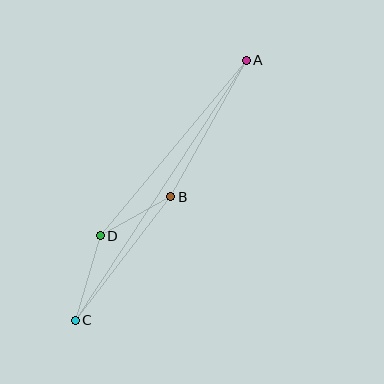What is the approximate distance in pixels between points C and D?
The distance between C and D is approximately 88 pixels.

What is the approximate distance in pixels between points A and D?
The distance between A and D is approximately 228 pixels.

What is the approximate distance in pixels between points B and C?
The distance between B and C is approximately 156 pixels.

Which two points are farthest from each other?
Points A and C are farthest from each other.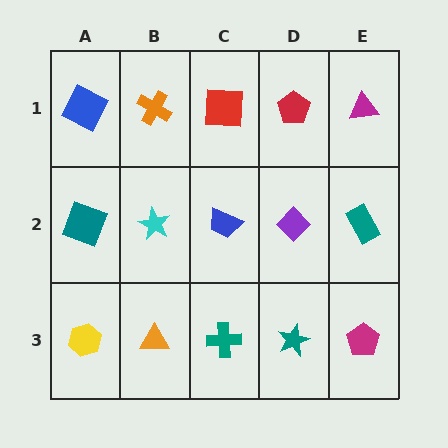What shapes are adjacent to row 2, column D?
A red pentagon (row 1, column D), a teal star (row 3, column D), a blue trapezoid (row 2, column C), a teal rectangle (row 2, column E).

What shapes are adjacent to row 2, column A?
A blue square (row 1, column A), a yellow hexagon (row 3, column A), a cyan star (row 2, column B).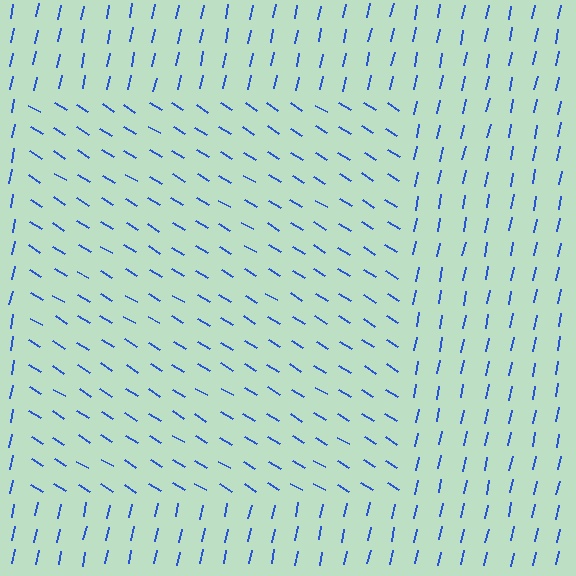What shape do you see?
I see a rectangle.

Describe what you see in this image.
The image is filled with small blue line segments. A rectangle region in the image has lines oriented differently from the surrounding lines, creating a visible texture boundary.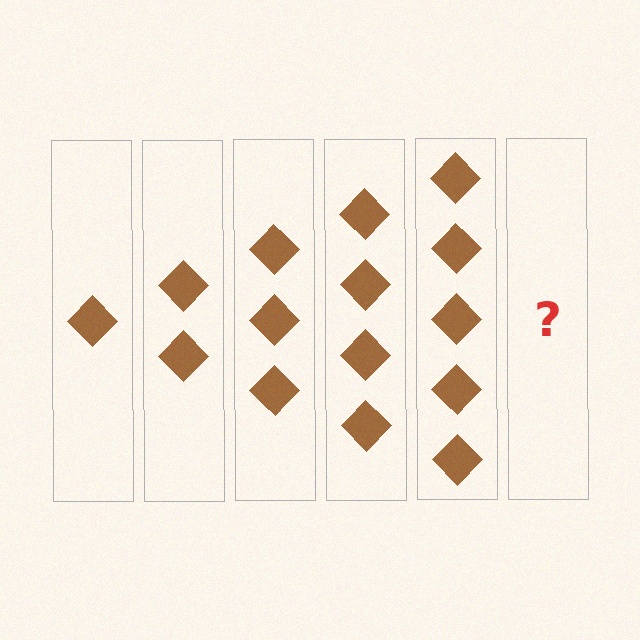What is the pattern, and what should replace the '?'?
The pattern is that each step adds one more diamond. The '?' should be 6 diamonds.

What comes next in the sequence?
The next element should be 6 diamonds.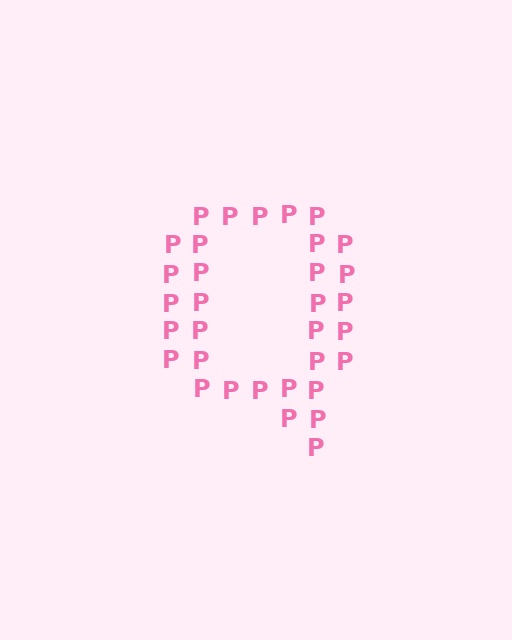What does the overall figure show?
The overall figure shows the letter Q.